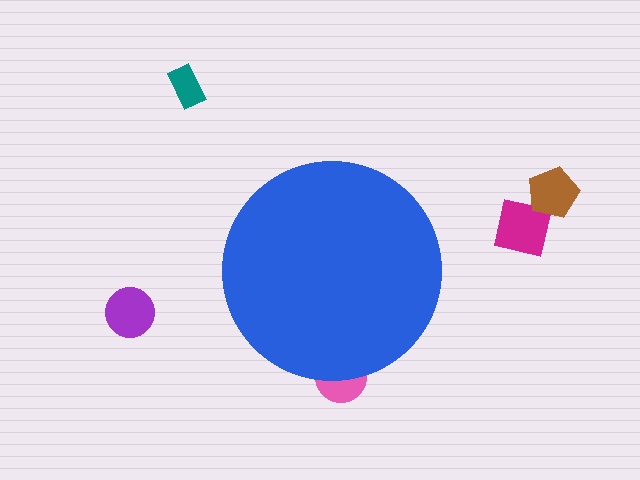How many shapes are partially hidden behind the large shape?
1 shape is partially hidden.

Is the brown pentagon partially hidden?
No, the brown pentagon is fully visible.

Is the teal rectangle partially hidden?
No, the teal rectangle is fully visible.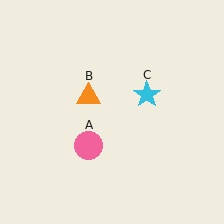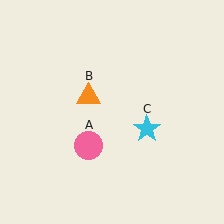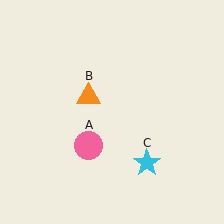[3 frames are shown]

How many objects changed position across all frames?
1 object changed position: cyan star (object C).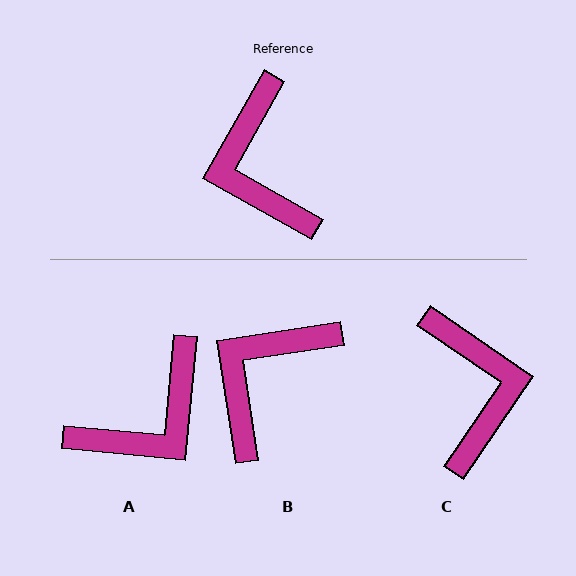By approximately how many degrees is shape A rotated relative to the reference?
Approximately 114 degrees counter-clockwise.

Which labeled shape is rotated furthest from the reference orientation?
C, about 175 degrees away.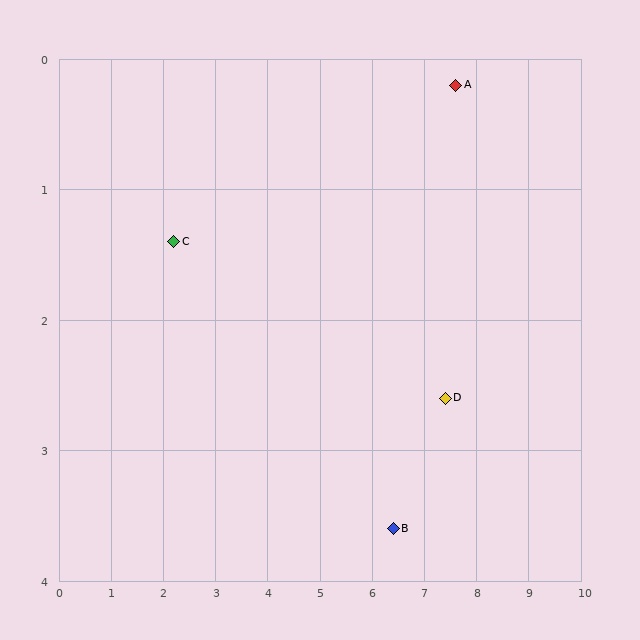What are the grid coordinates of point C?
Point C is at approximately (2.2, 1.4).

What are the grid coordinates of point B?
Point B is at approximately (6.4, 3.6).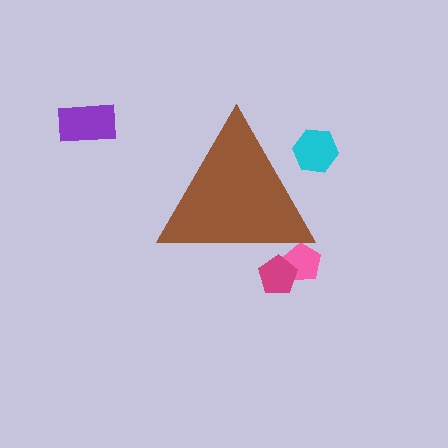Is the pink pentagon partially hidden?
Yes, the pink pentagon is partially hidden behind the brown triangle.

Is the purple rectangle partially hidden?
No, the purple rectangle is fully visible.